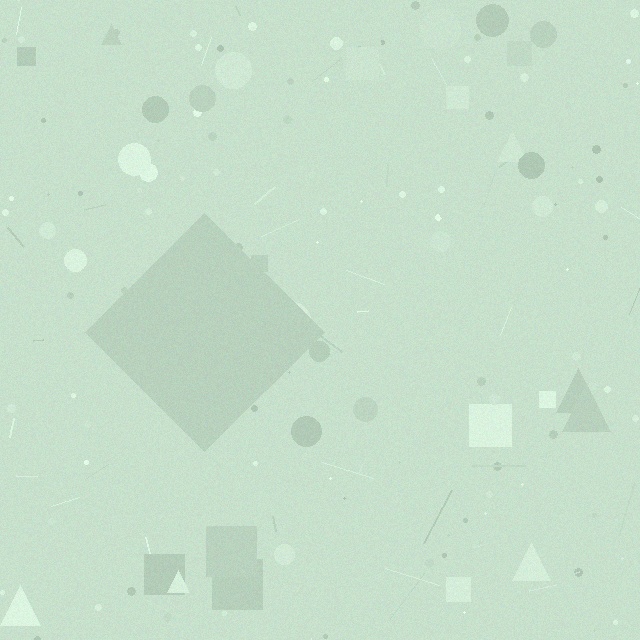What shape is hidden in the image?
A diamond is hidden in the image.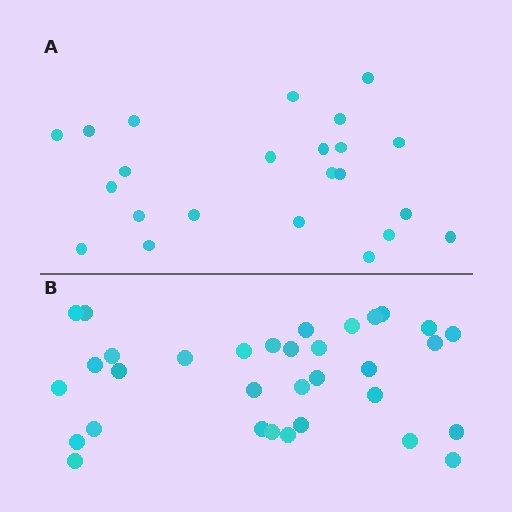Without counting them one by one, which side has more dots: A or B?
Region B (the bottom region) has more dots.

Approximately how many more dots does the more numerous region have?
Region B has roughly 10 or so more dots than region A.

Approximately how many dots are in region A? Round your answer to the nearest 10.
About 20 dots. (The exact count is 23, which rounds to 20.)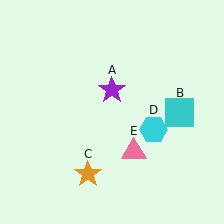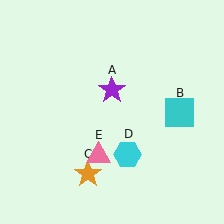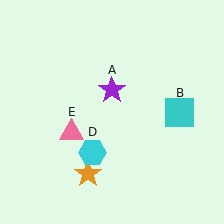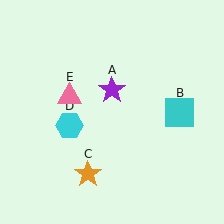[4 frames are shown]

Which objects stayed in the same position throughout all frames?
Purple star (object A) and cyan square (object B) and orange star (object C) remained stationary.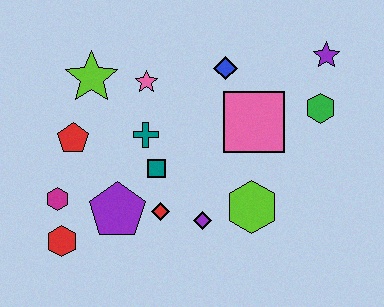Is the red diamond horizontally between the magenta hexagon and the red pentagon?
No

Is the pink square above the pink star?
No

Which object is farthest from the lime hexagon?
The lime star is farthest from the lime hexagon.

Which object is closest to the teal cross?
The teal square is closest to the teal cross.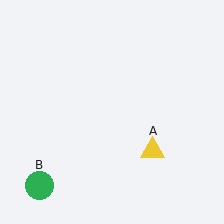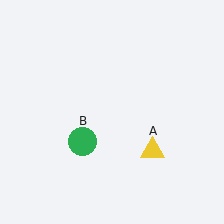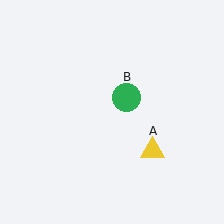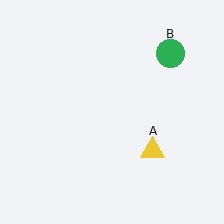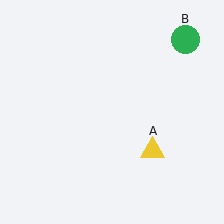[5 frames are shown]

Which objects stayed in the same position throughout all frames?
Yellow triangle (object A) remained stationary.